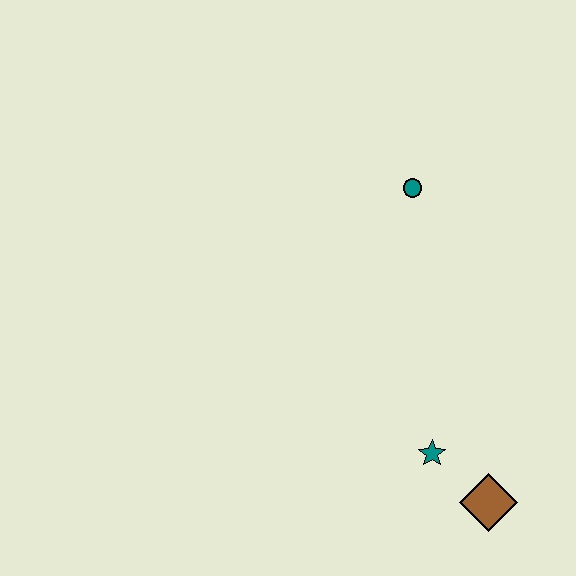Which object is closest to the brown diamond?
The teal star is closest to the brown diamond.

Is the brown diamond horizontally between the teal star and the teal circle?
No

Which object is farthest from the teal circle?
The brown diamond is farthest from the teal circle.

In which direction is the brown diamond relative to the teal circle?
The brown diamond is below the teal circle.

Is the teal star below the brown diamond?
No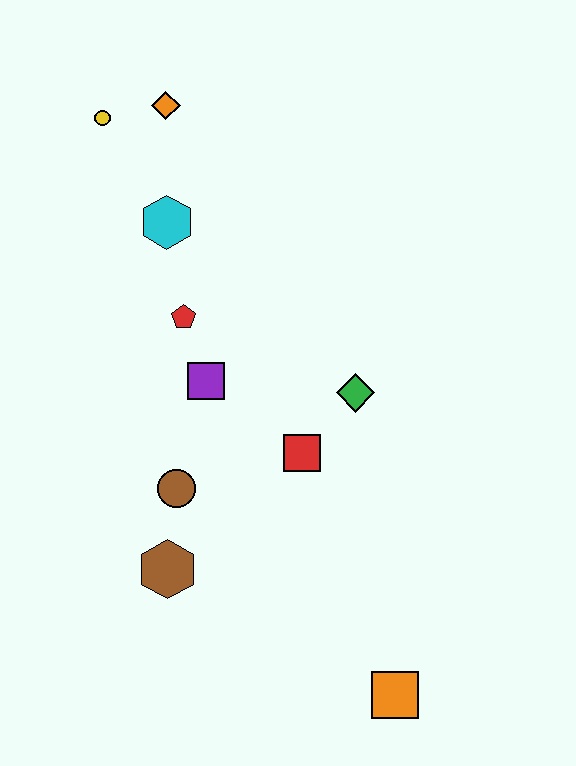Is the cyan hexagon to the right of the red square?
No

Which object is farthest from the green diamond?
The yellow circle is farthest from the green diamond.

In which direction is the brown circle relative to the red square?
The brown circle is to the left of the red square.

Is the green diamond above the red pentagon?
No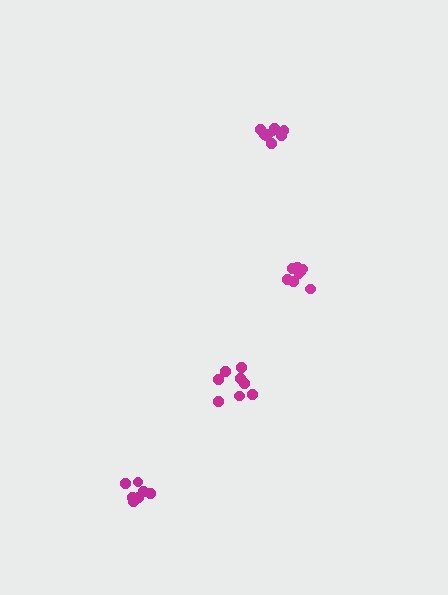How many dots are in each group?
Group 1: 7 dots, Group 2: 8 dots, Group 3: 8 dots, Group 4: 9 dots (32 total).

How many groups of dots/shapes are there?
There are 4 groups.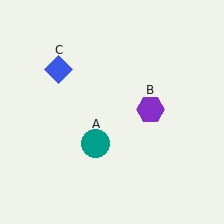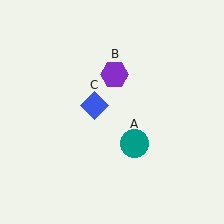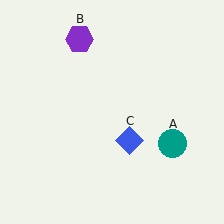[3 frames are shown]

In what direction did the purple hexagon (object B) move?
The purple hexagon (object B) moved up and to the left.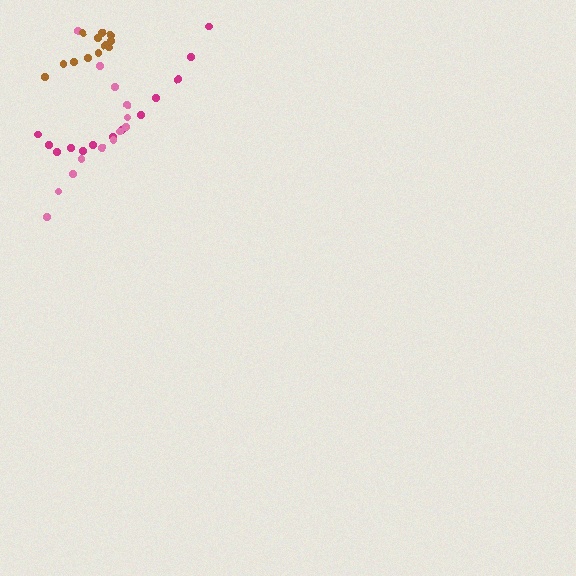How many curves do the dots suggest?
There are 3 distinct paths.